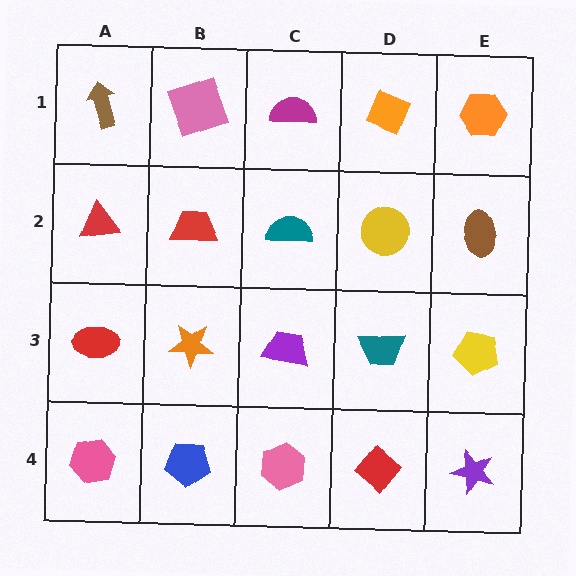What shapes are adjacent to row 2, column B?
A pink square (row 1, column B), an orange star (row 3, column B), a red triangle (row 2, column A), a teal semicircle (row 2, column C).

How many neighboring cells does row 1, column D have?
3.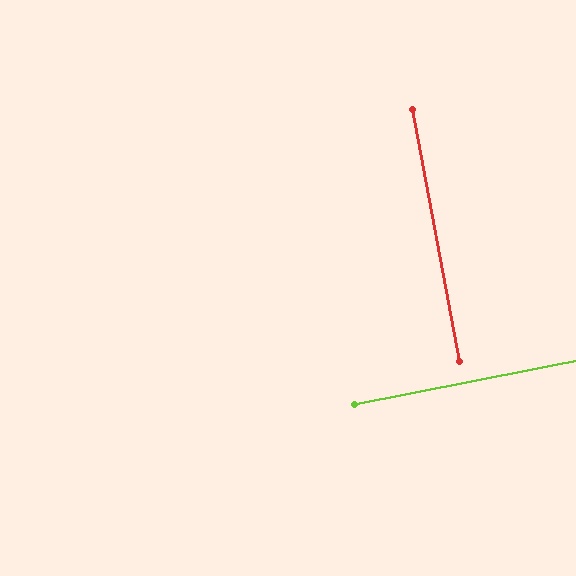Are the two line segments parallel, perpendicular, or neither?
Perpendicular — they meet at approximately 89°.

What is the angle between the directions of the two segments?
Approximately 89 degrees.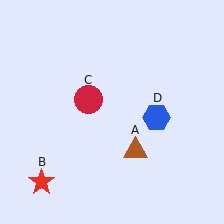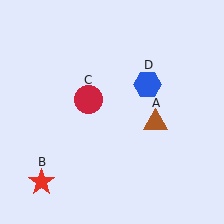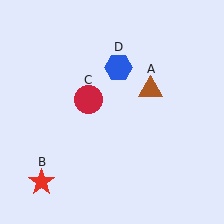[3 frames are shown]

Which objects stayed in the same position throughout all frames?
Red star (object B) and red circle (object C) remained stationary.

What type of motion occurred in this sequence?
The brown triangle (object A), blue hexagon (object D) rotated counterclockwise around the center of the scene.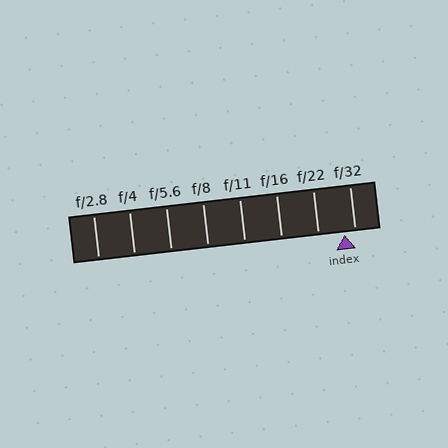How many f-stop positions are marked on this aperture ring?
There are 8 f-stop positions marked.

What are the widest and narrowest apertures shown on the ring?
The widest aperture shown is f/2.8 and the narrowest is f/32.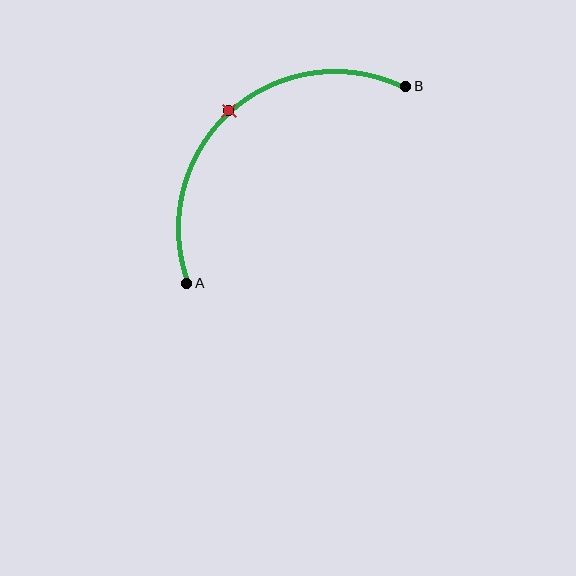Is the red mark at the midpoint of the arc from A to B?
Yes. The red mark lies on the arc at equal arc-length from both A and B — it is the arc midpoint.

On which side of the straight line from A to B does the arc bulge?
The arc bulges above and to the left of the straight line connecting A and B.